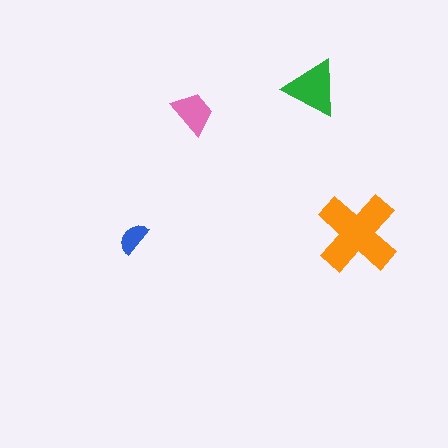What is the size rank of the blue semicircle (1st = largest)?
4th.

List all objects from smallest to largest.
The blue semicircle, the pink trapezoid, the green triangle, the orange cross.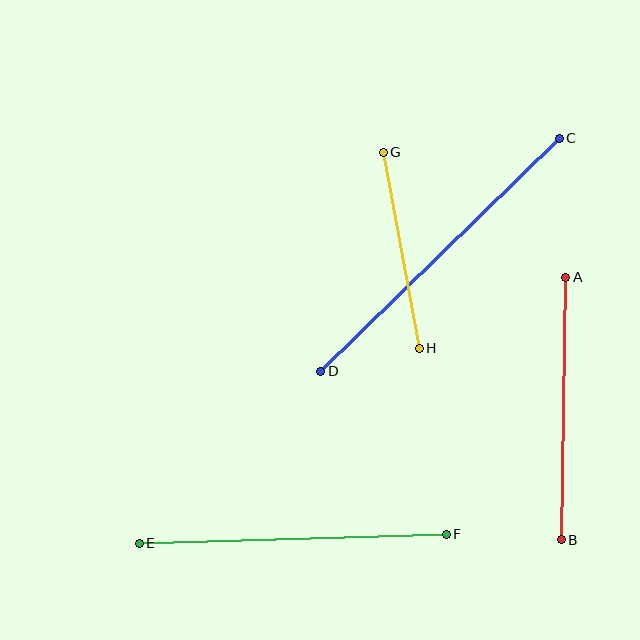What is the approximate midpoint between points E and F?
The midpoint is at approximately (293, 539) pixels.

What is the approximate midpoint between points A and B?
The midpoint is at approximately (563, 408) pixels.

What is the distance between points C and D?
The distance is approximately 333 pixels.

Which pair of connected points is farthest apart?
Points C and D are farthest apart.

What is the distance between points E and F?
The distance is approximately 307 pixels.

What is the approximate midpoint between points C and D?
The midpoint is at approximately (440, 255) pixels.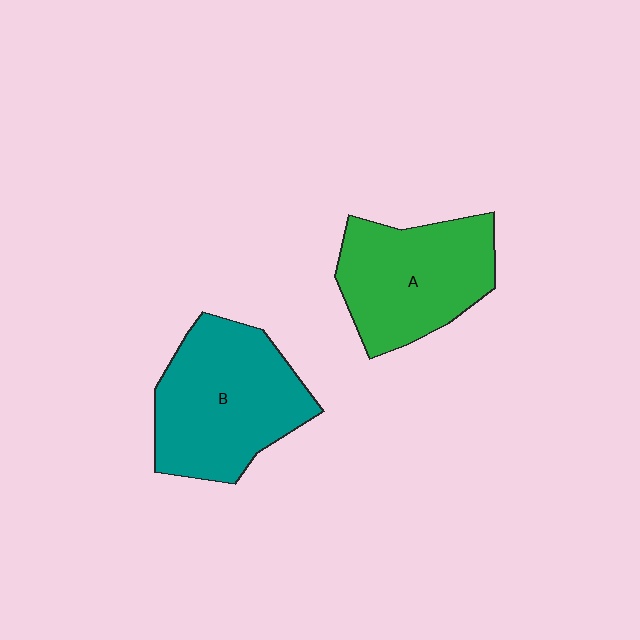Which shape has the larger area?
Shape B (teal).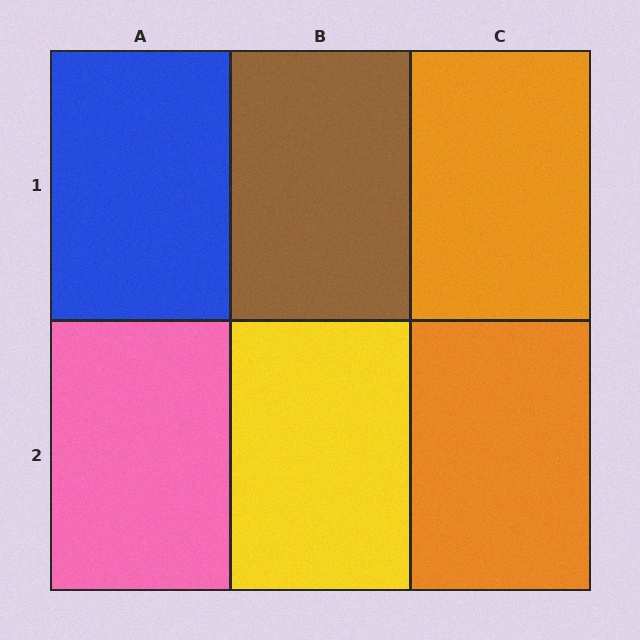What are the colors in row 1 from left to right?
Blue, brown, orange.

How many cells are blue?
1 cell is blue.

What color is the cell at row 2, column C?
Orange.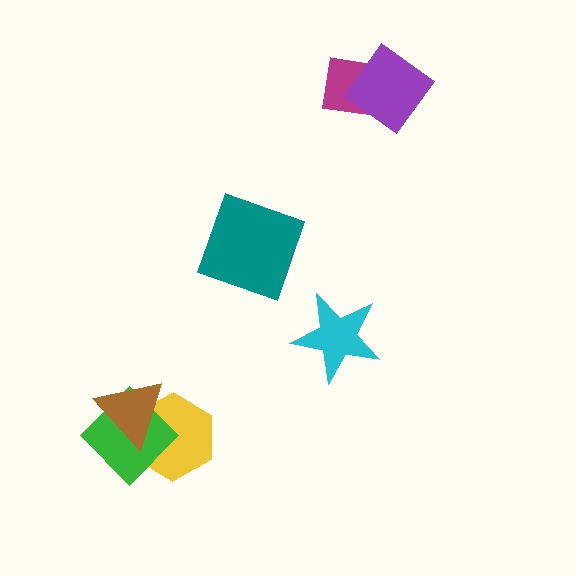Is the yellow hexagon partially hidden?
Yes, it is partially covered by another shape.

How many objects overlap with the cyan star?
0 objects overlap with the cyan star.